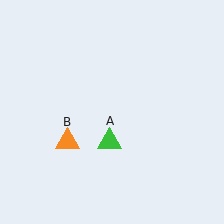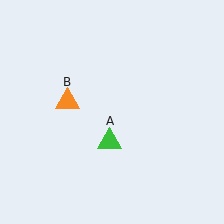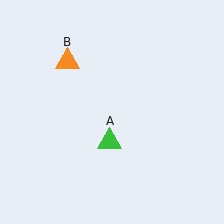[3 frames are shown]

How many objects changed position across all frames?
1 object changed position: orange triangle (object B).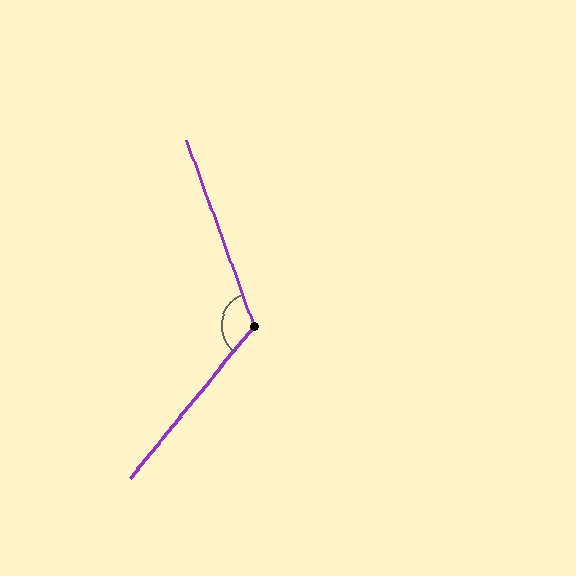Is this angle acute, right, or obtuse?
It is obtuse.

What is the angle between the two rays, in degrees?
Approximately 121 degrees.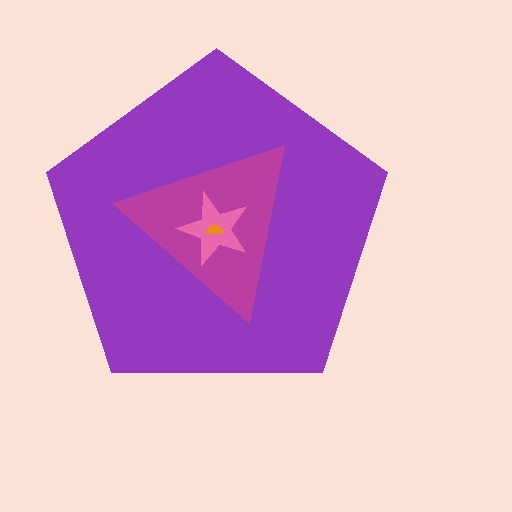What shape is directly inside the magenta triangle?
The pink star.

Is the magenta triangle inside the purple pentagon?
Yes.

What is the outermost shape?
The purple pentagon.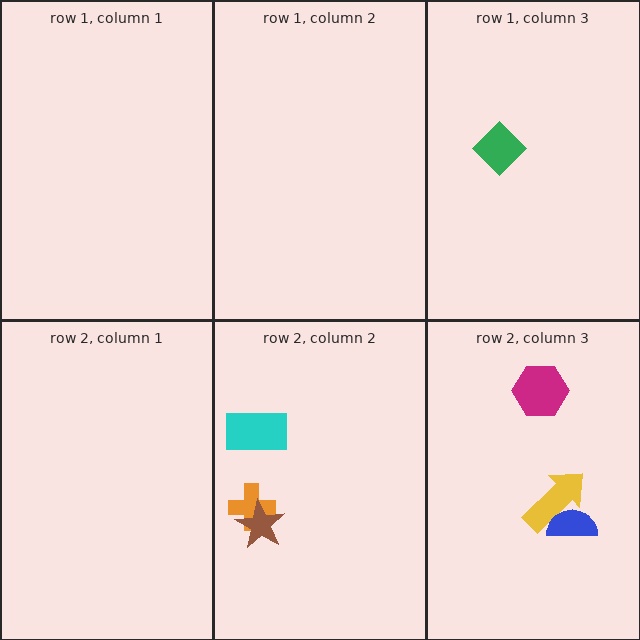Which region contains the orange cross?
The row 2, column 2 region.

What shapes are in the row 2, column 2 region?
The orange cross, the cyan rectangle, the brown star.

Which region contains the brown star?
The row 2, column 2 region.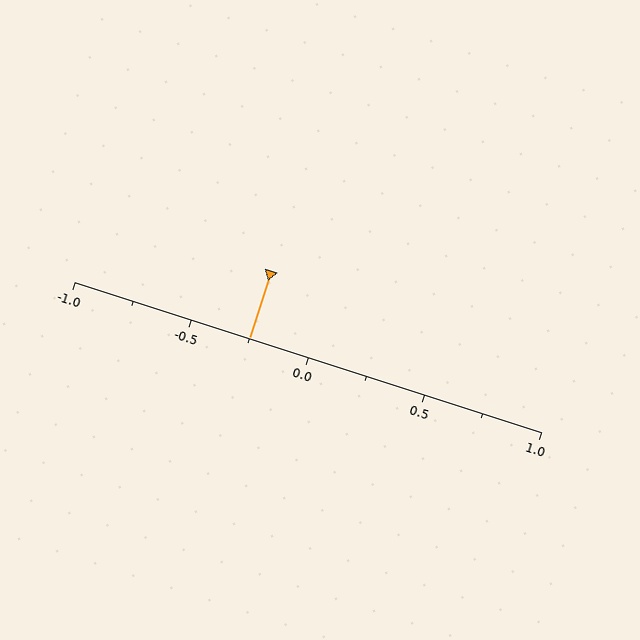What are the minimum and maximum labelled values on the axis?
The axis runs from -1.0 to 1.0.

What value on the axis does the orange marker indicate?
The marker indicates approximately -0.25.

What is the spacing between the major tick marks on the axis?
The major ticks are spaced 0.5 apart.